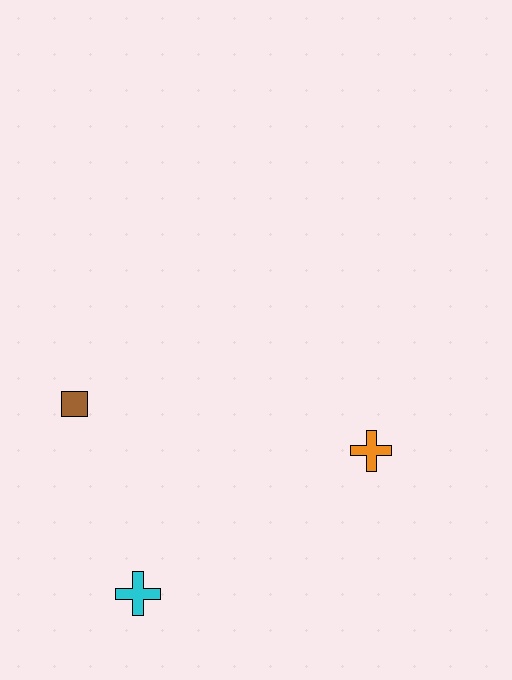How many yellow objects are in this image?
There are no yellow objects.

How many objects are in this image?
There are 3 objects.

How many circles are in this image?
There are no circles.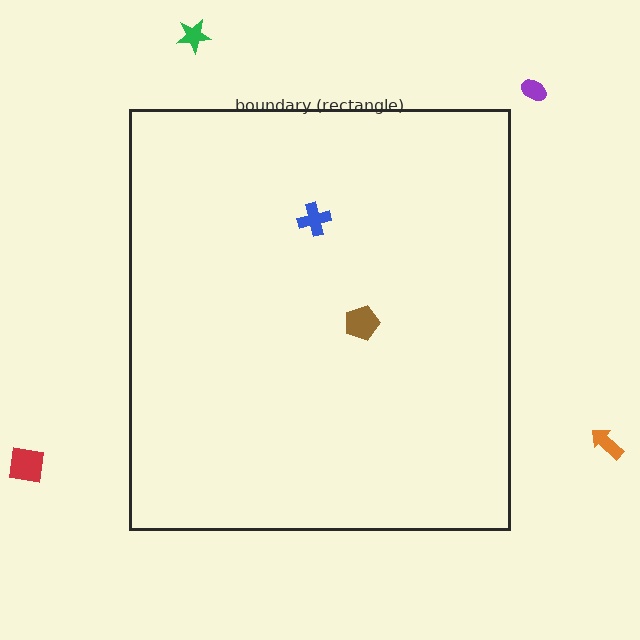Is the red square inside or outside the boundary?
Outside.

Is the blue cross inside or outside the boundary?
Inside.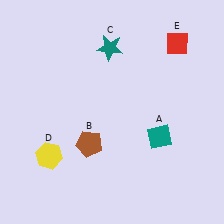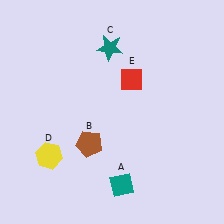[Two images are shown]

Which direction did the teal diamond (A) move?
The teal diamond (A) moved down.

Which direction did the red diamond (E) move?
The red diamond (E) moved left.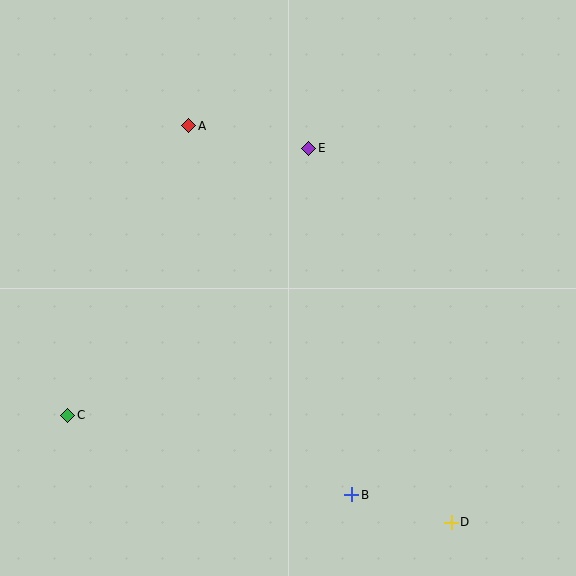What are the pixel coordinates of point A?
Point A is at (189, 126).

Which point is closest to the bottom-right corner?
Point D is closest to the bottom-right corner.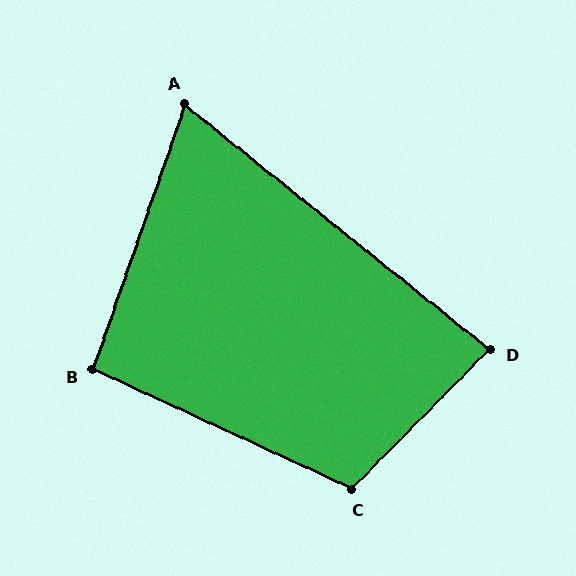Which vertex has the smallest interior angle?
A, at approximately 70 degrees.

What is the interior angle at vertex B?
Approximately 96 degrees (obtuse).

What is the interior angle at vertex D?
Approximately 84 degrees (acute).